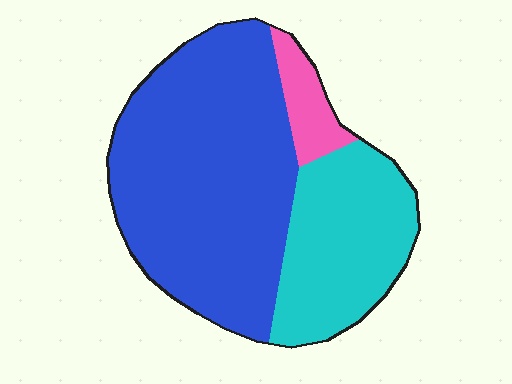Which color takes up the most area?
Blue, at roughly 60%.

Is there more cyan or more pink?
Cyan.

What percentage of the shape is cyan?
Cyan covers roughly 30% of the shape.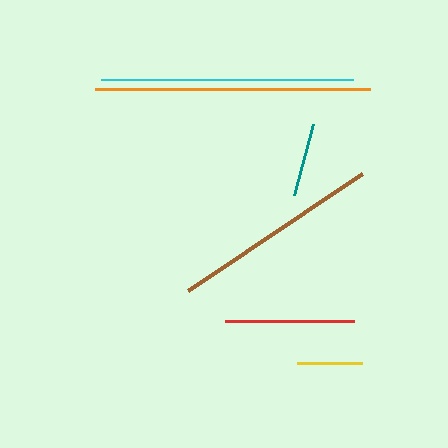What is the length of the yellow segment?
The yellow segment is approximately 65 pixels long.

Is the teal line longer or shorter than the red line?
The red line is longer than the teal line.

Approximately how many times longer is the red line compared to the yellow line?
The red line is approximately 2.0 times the length of the yellow line.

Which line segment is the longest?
The orange line is the longest at approximately 275 pixels.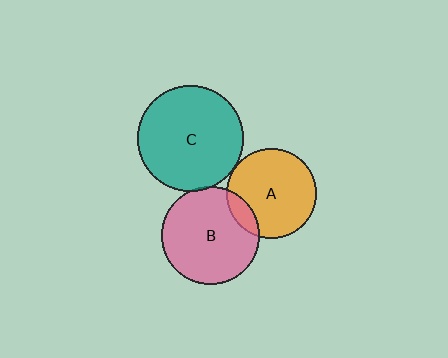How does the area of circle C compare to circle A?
Approximately 1.4 times.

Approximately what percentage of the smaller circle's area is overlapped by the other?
Approximately 5%.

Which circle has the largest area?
Circle C (teal).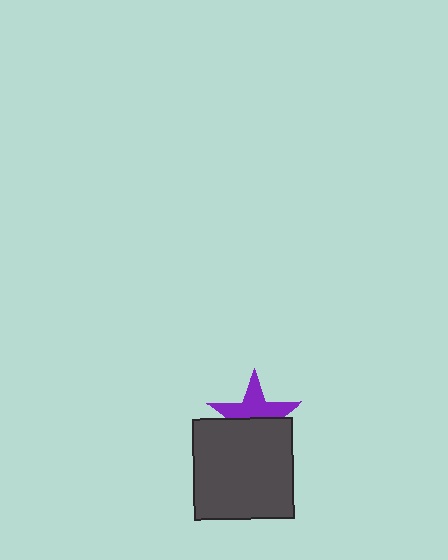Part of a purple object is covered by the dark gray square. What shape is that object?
It is a star.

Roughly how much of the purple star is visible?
About half of it is visible (roughly 50%).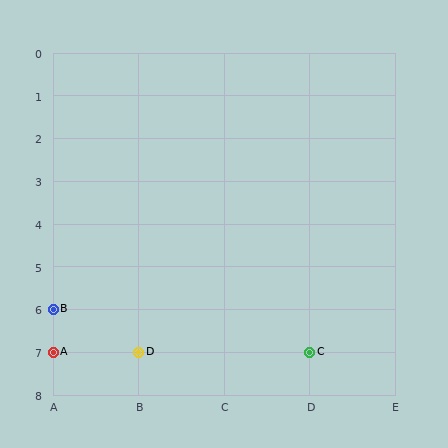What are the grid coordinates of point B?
Point B is at grid coordinates (A, 6).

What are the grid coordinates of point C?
Point C is at grid coordinates (D, 7).